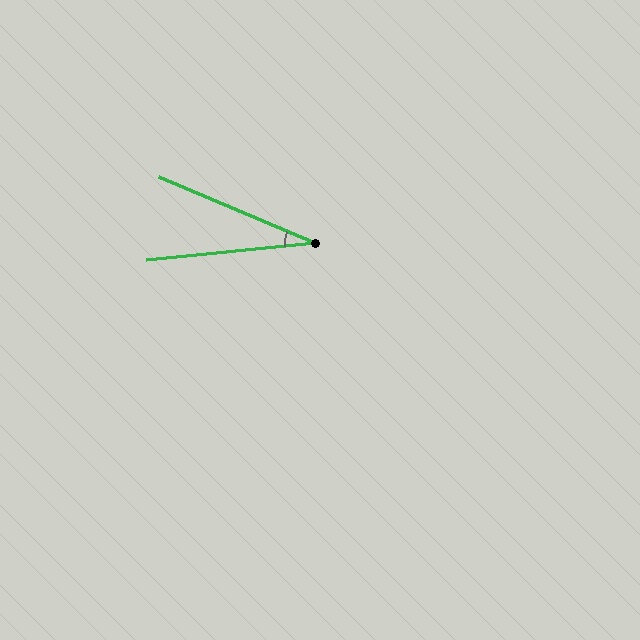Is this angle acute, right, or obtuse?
It is acute.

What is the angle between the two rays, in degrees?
Approximately 29 degrees.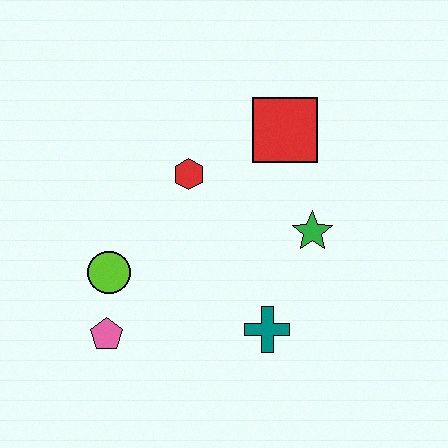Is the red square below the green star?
No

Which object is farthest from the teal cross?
The red square is farthest from the teal cross.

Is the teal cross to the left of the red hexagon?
No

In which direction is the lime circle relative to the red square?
The lime circle is to the left of the red square.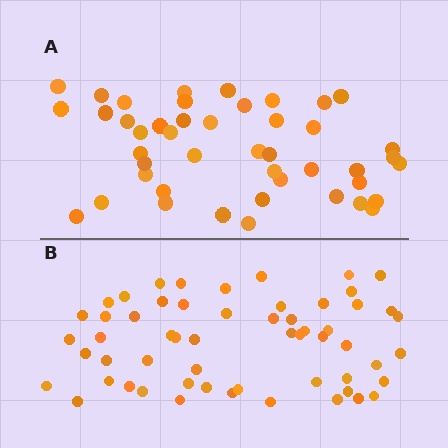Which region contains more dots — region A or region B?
Region B (the bottom region) has more dots.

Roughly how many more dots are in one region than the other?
Region B has roughly 12 or so more dots than region A.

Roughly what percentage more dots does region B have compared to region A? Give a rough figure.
About 25% more.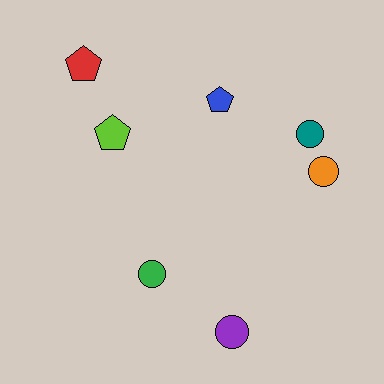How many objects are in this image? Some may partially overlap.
There are 7 objects.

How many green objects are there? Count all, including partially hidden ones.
There is 1 green object.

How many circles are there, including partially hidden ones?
There are 4 circles.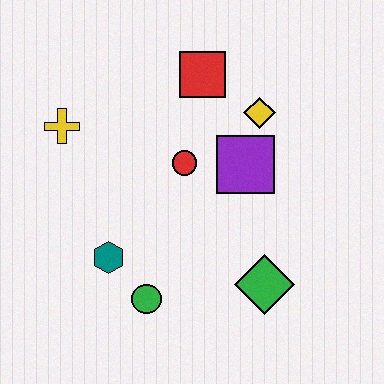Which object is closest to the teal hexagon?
The green circle is closest to the teal hexagon.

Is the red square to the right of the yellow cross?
Yes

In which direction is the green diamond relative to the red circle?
The green diamond is below the red circle.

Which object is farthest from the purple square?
The yellow cross is farthest from the purple square.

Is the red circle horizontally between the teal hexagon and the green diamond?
Yes